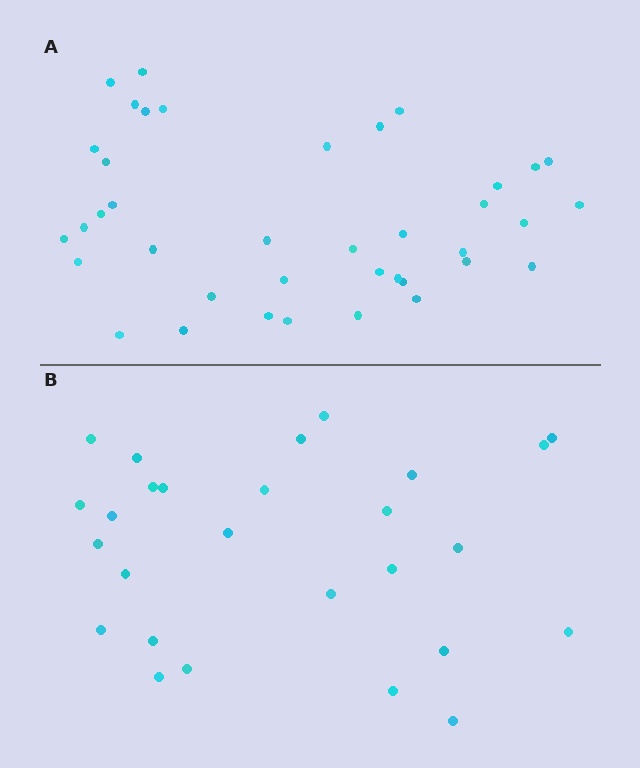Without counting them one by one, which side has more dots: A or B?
Region A (the top region) has more dots.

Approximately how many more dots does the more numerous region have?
Region A has roughly 12 or so more dots than region B.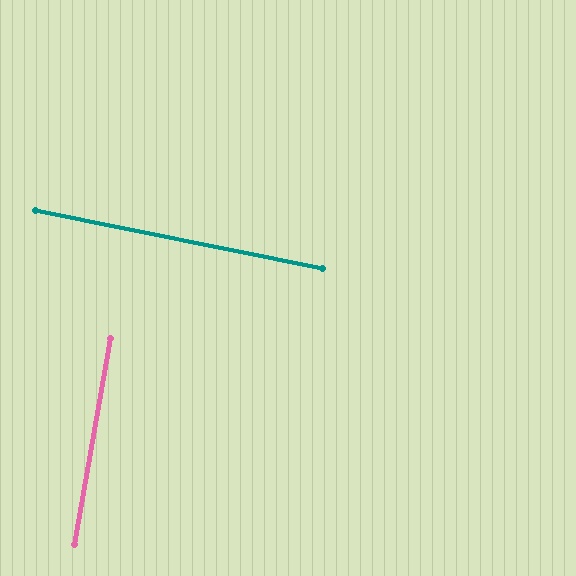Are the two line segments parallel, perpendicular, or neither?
Perpendicular — they meet at approximately 88°.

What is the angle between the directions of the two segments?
Approximately 88 degrees.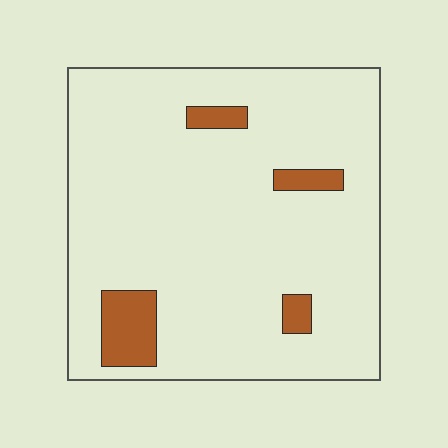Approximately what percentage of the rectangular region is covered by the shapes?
Approximately 10%.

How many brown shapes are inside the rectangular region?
4.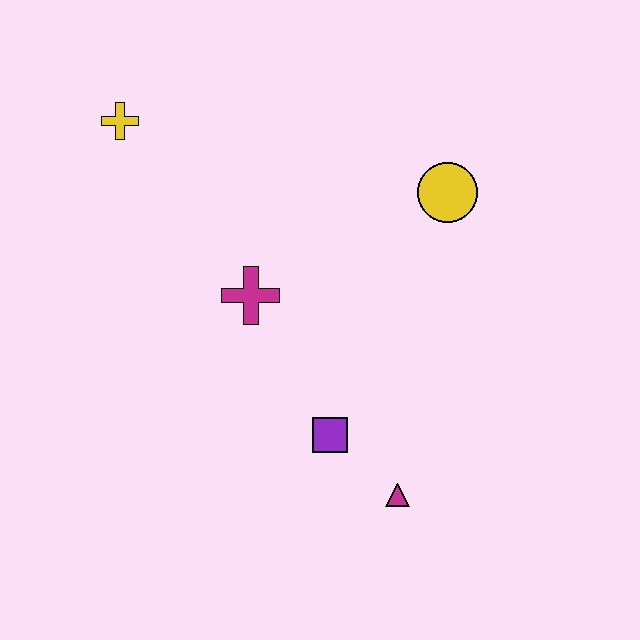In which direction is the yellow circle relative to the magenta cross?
The yellow circle is to the right of the magenta cross.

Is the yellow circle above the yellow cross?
No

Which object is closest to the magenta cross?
The purple square is closest to the magenta cross.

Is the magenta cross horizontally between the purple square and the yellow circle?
No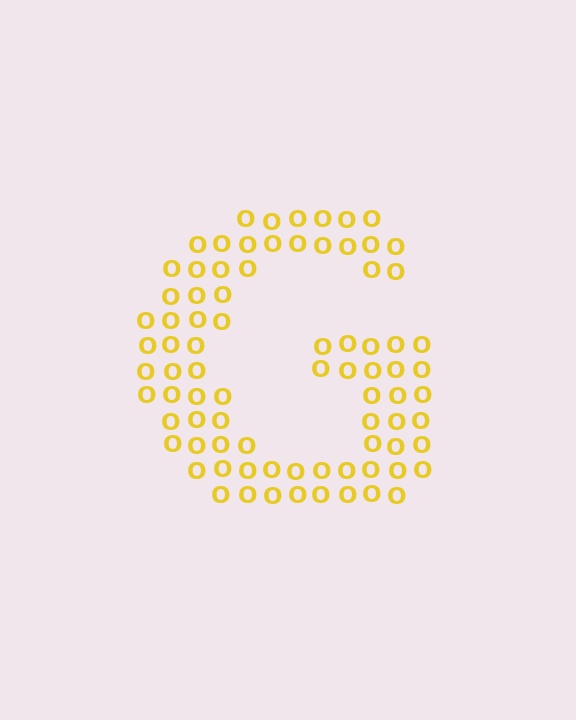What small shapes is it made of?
It is made of small letter O's.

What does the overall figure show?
The overall figure shows the letter G.